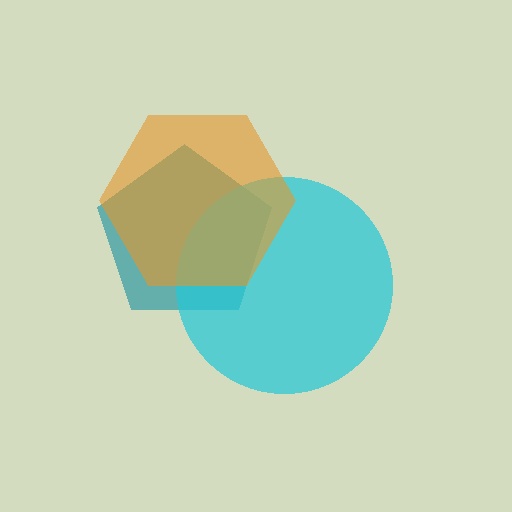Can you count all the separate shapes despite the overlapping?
Yes, there are 3 separate shapes.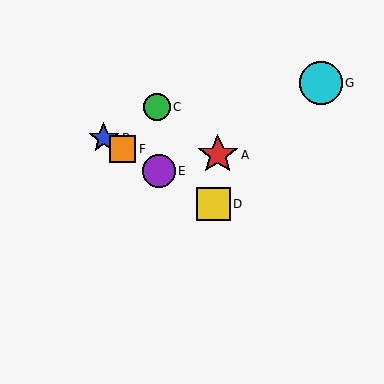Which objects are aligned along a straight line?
Objects B, D, E, F are aligned along a straight line.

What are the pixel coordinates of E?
Object E is at (159, 171).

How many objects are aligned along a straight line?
4 objects (B, D, E, F) are aligned along a straight line.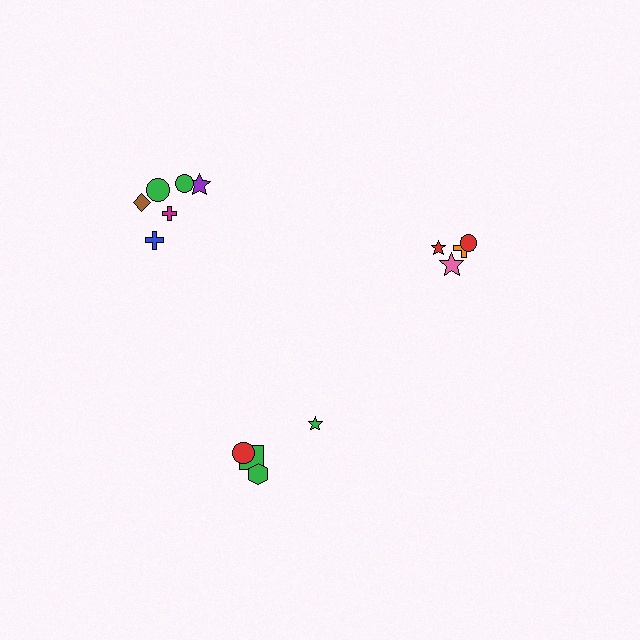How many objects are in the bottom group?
There are 4 objects.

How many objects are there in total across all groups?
There are 14 objects.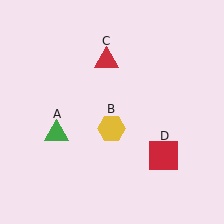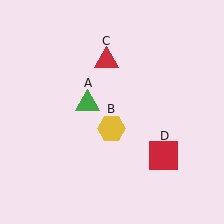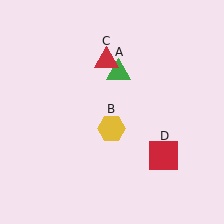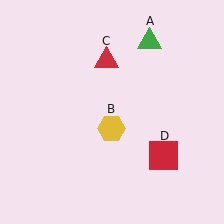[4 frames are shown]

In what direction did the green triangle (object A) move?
The green triangle (object A) moved up and to the right.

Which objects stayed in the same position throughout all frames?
Yellow hexagon (object B) and red triangle (object C) and red square (object D) remained stationary.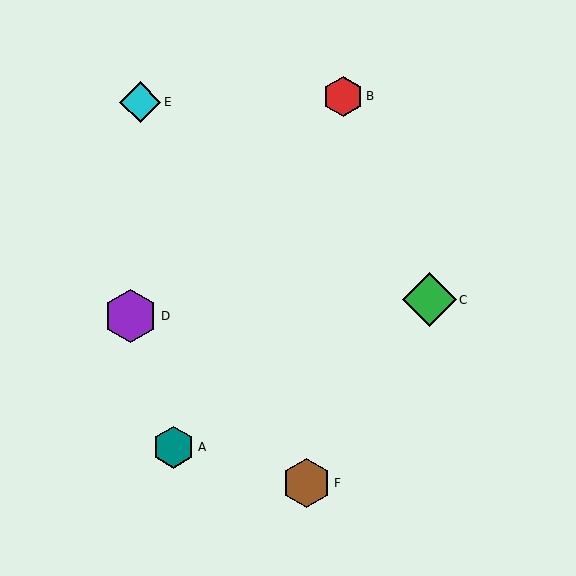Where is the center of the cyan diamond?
The center of the cyan diamond is at (140, 102).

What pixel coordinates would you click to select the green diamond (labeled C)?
Click at (429, 300) to select the green diamond C.